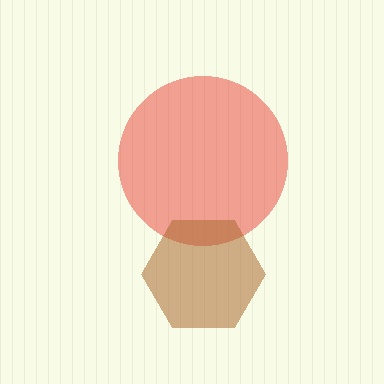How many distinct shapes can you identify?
There are 2 distinct shapes: a red circle, a brown hexagon.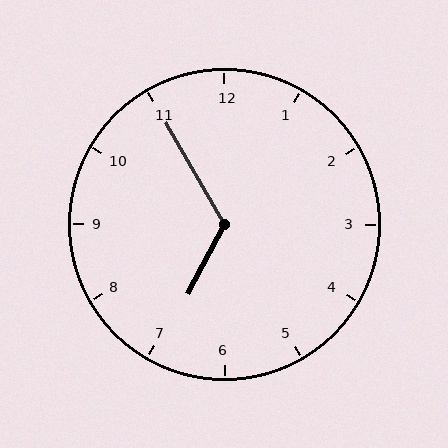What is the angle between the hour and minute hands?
Approximately 122 degrees.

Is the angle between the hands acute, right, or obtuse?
It is obtuse.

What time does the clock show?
6:55.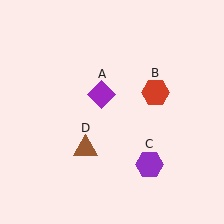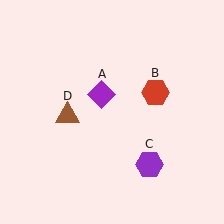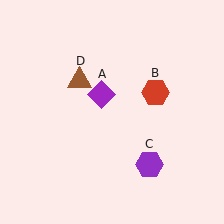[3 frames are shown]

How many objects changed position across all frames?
1 object changed position: brown triangle (object D).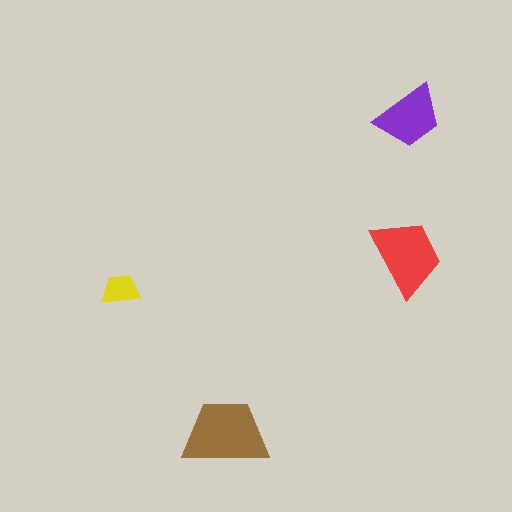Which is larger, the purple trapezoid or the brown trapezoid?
The brown one.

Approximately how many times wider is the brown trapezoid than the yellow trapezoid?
About 2 times wider.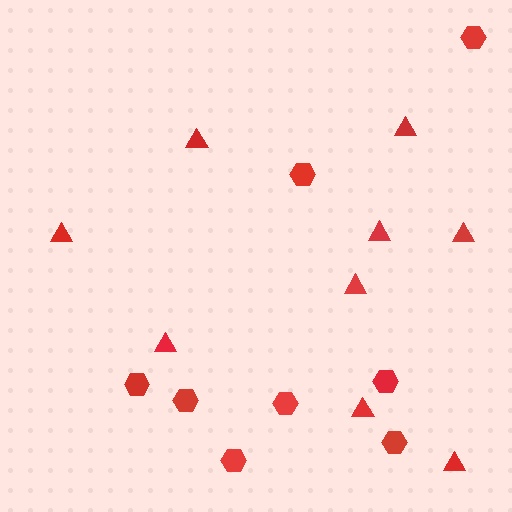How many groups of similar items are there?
There are 2 groups: one group of hexagons (8) and one group of triangles (9).